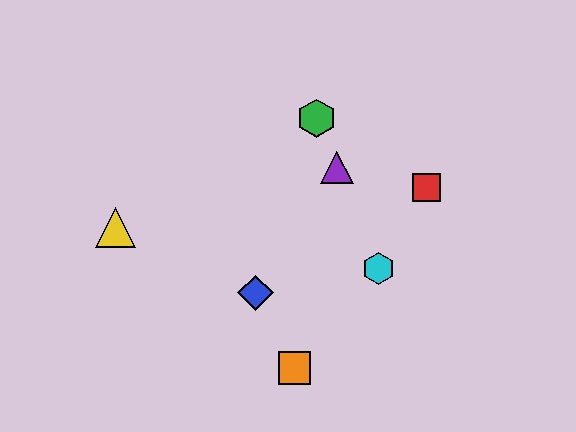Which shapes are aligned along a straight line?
The green hexagon, the purple triangle, the cyan hexagon are aligned along a straight line.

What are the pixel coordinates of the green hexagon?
The green hexagon is at (316, 118).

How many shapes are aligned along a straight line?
3 shapes (the green hexagon, the purple triangle, the cyan hexagon) are aligned along a straight line.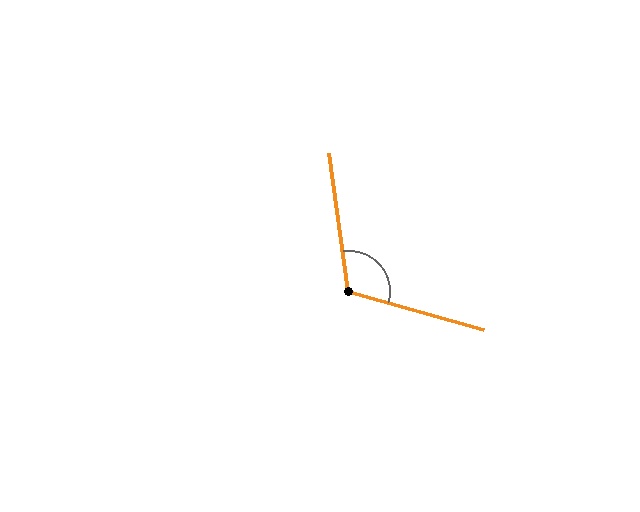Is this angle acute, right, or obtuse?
It is obtuse.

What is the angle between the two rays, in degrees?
Approximately 114 degrees.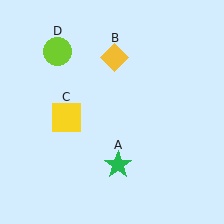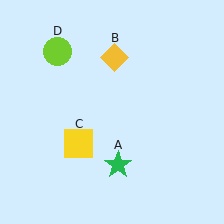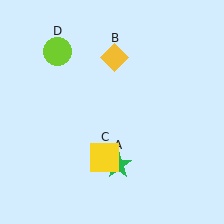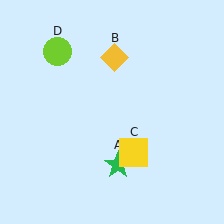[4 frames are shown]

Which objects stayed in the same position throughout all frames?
Green star (object A) and yellow diamond (object B) and lime circle (object D) remained stationary.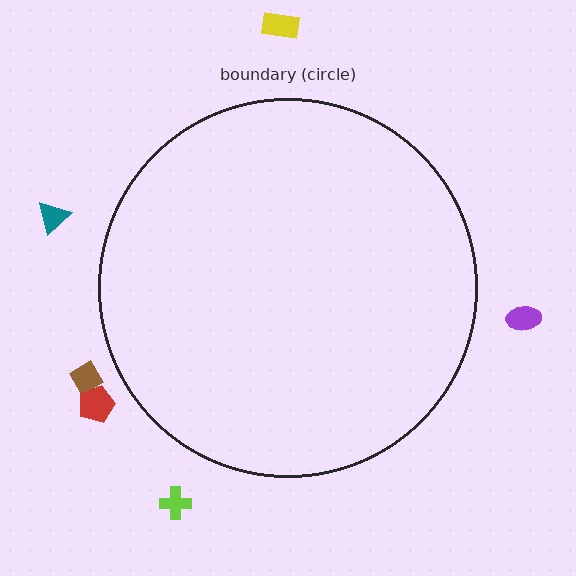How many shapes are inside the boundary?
0 inside, 6 outside.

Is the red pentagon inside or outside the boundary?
Outside.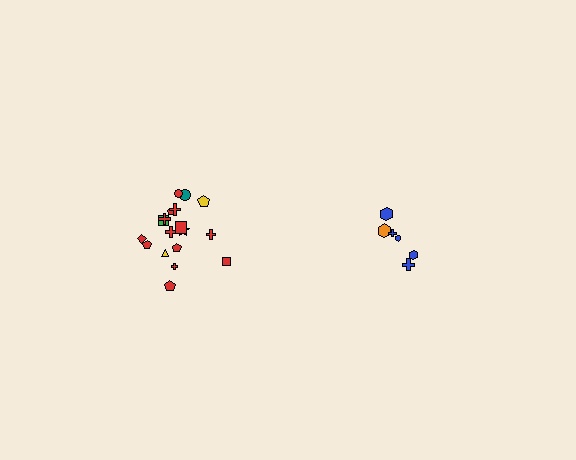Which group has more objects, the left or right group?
The left group.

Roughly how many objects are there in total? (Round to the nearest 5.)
Roughly 25 objects in total.